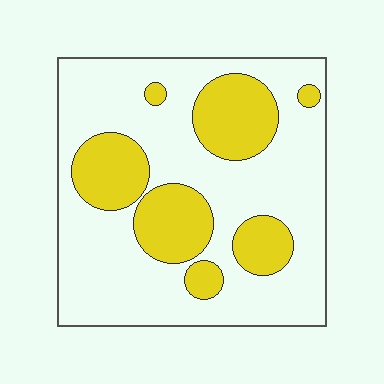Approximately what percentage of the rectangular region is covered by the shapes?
Approximately 30%.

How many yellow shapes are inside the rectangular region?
7.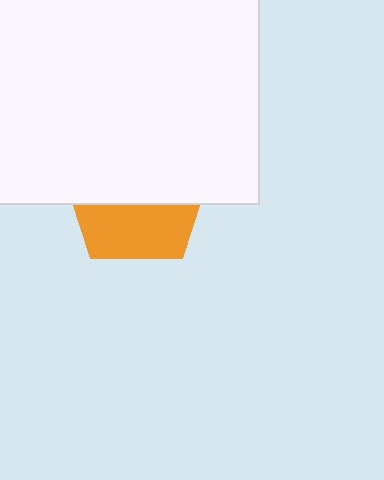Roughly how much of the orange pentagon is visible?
A small part of it is visible (roughly 40%).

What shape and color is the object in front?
The object in front is a white rectangle.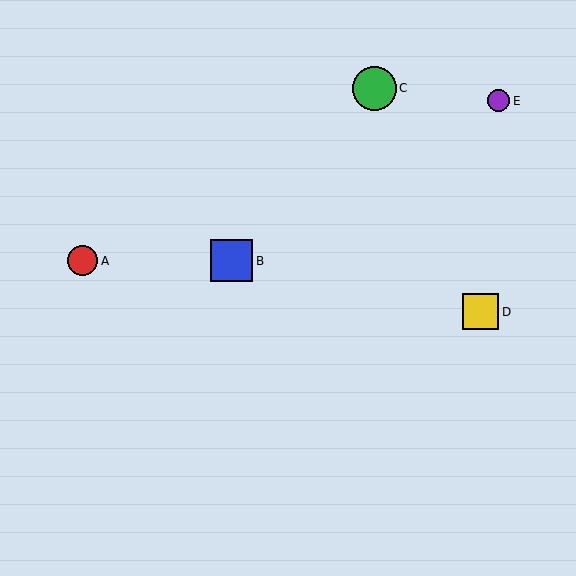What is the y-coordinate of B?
Object B is at y≈261.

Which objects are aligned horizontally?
Objects A, B are aligned horizontally.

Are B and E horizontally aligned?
No, B is at y≈261 and E is at y≈101.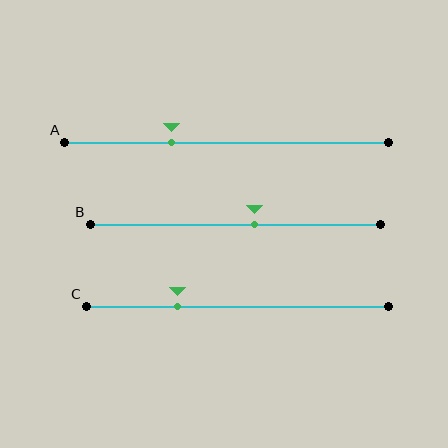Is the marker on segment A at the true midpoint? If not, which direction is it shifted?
No, the marker on segment A is shifted to the left by about 17% of the segment length.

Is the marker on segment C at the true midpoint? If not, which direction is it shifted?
No, the marker on segment C is shifted to the left by about 20% of the segment length.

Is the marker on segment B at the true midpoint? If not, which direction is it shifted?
No, the marker on segment B is shifted to the right by about 7% of the segment length.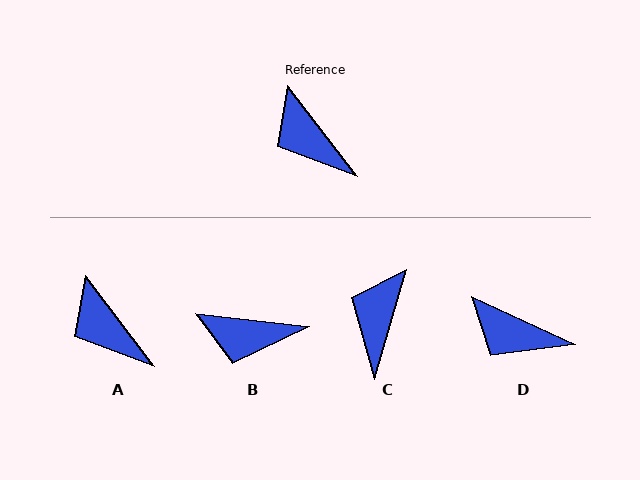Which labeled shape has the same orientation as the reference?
A.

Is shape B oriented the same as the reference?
No, it is off by about 46 degrees.